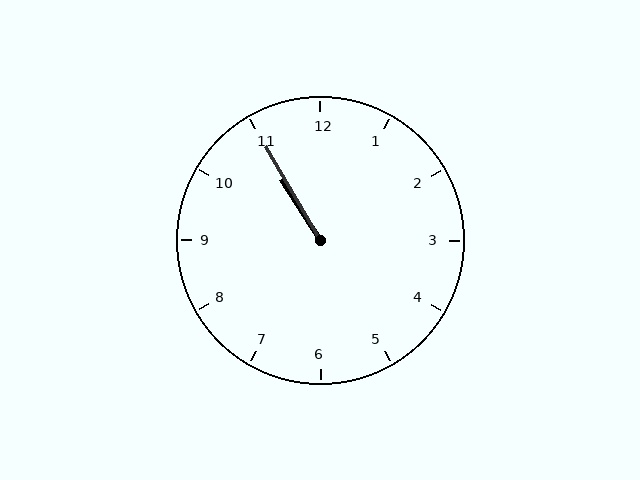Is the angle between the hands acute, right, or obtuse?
It is acute.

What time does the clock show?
10:55.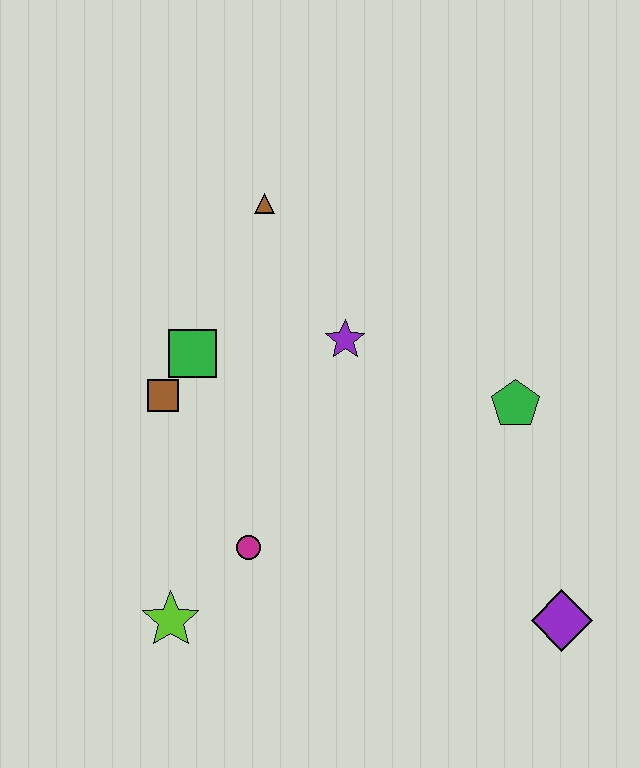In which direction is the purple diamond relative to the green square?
The purple diamond is to the right of the green square.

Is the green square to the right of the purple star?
No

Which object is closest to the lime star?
The magenta circle is closest to the lime star.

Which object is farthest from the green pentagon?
The lime star is farthest from the green pentagon.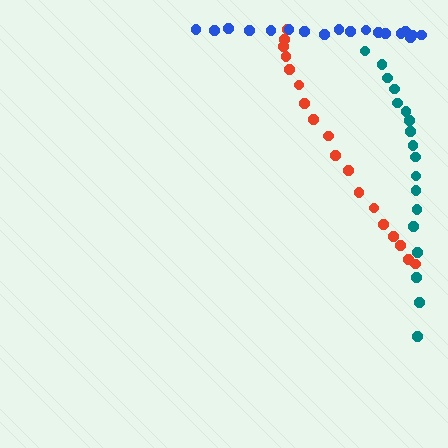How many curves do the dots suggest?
There are 3 distinct paths.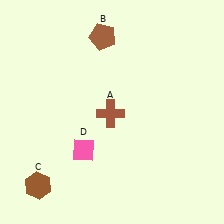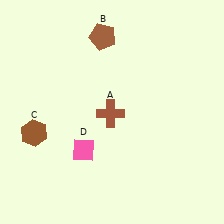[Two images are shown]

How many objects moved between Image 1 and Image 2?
1 object moved between the two images.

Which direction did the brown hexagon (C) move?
The brown hexagon (C) moved up.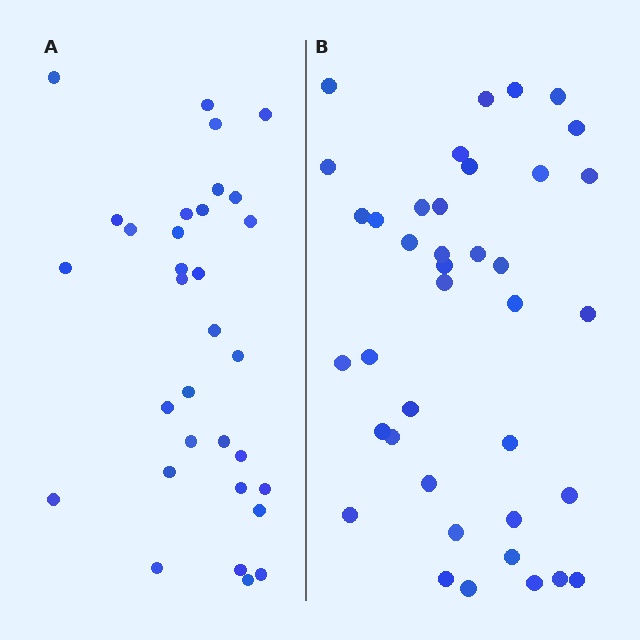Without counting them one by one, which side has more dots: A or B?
Region B (the right region) has more dots.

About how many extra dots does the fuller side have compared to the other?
Region B has roughly 8 or so more dots than region A.